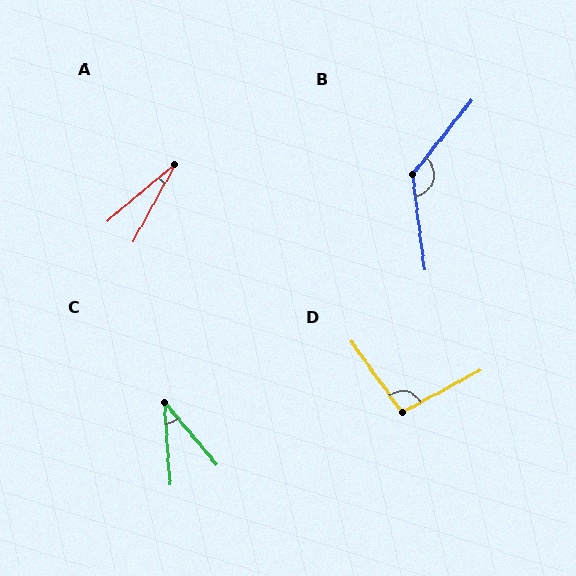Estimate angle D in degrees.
Approximately 97 degrees.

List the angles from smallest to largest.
A (22°), C (36°), D (97°), B (134°).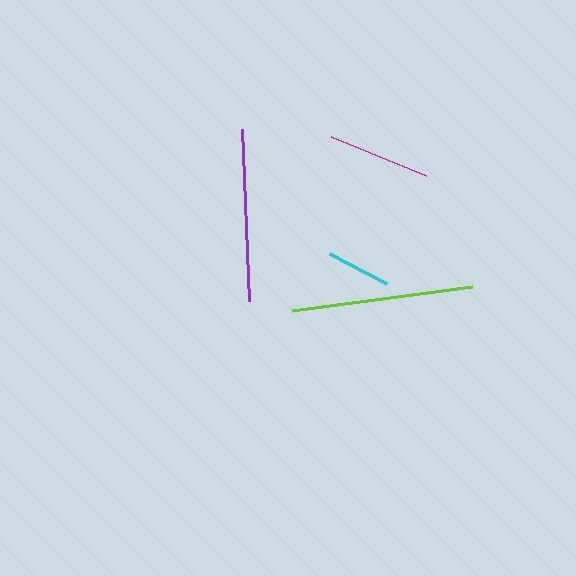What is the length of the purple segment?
The purple segment is approximately 172 pixels long.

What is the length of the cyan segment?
The cyan segment is approximately 64 pixels long.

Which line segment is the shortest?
The cyan line is the shortest at approximately 64 pixels.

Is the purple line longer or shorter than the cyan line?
The purple line is longer than the cyan line.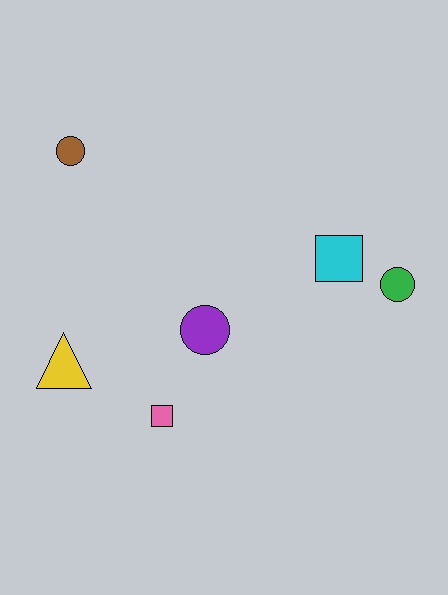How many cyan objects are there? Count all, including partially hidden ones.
There is 1 cyan object.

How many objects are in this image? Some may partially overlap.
There are 6 objects.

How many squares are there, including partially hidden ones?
There are 2 squares.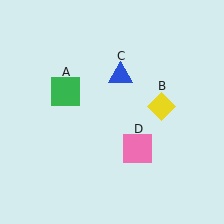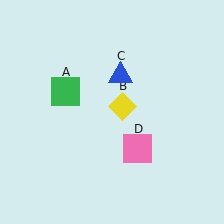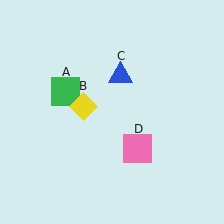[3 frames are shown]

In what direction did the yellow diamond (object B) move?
The yellow diamond (object B) moved left.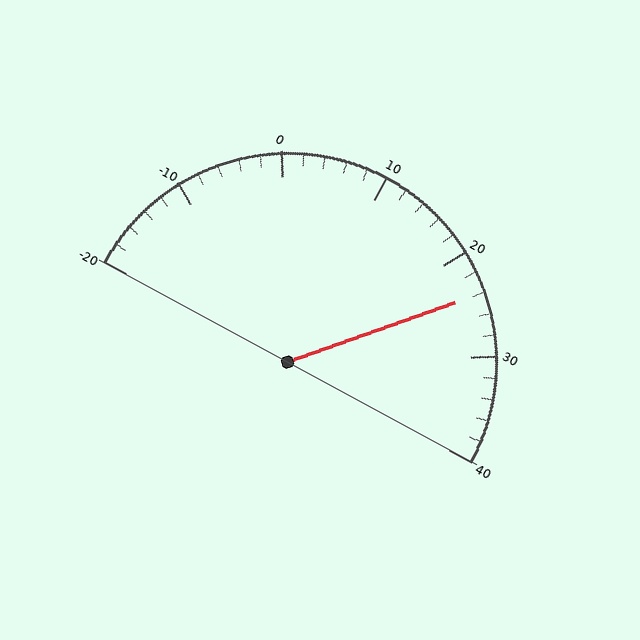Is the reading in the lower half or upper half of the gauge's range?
The reading is in the upper half of the range (-20 to 40).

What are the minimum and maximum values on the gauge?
The gauge ranges from -20 to 40.